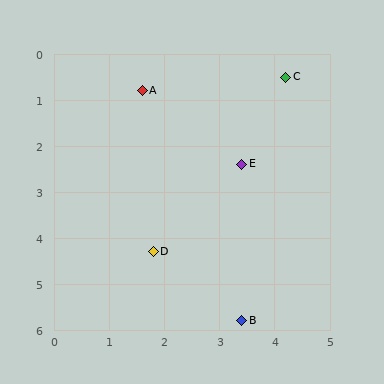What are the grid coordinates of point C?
Point C is at approximately (4.2, 0.5).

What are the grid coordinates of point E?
Point E is at approximately (3.4, 2.4).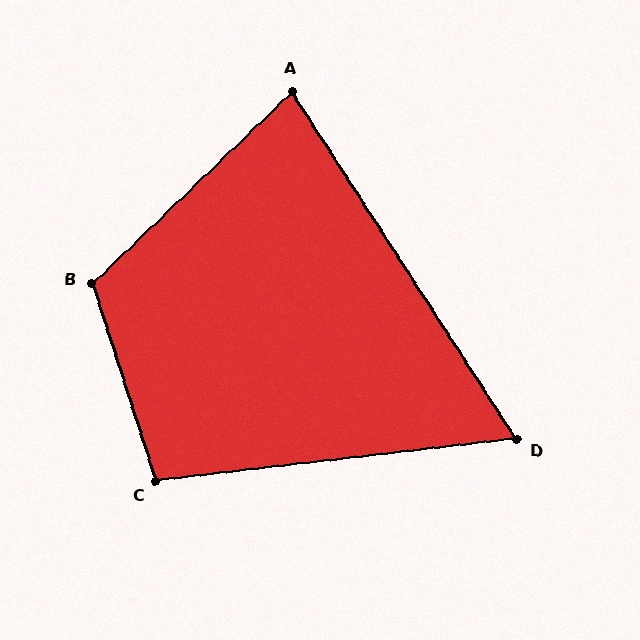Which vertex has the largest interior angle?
B, at approximately 116 degrees.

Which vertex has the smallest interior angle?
D, at approximately 64 degrees.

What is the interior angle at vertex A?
Approximately 79 degrees (acute).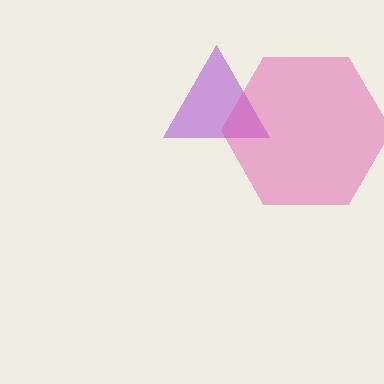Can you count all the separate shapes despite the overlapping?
Yes, there are 2 separate shapes.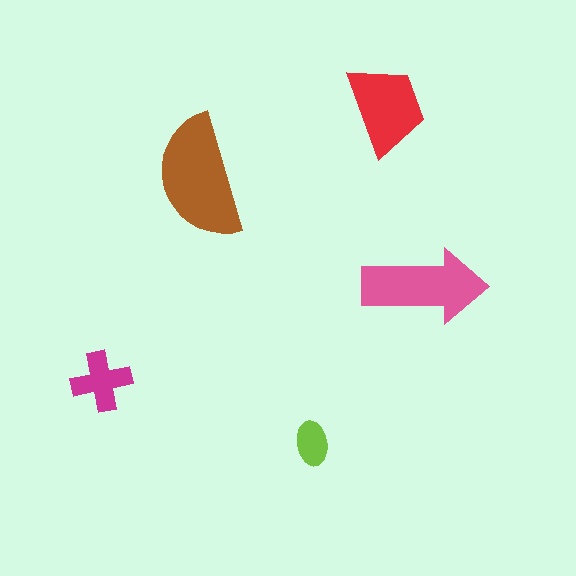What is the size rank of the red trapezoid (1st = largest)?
3rd.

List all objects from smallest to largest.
The lime ellipse, the magenta cross, the red trapezoid, the pink arrow, the brown semicircle.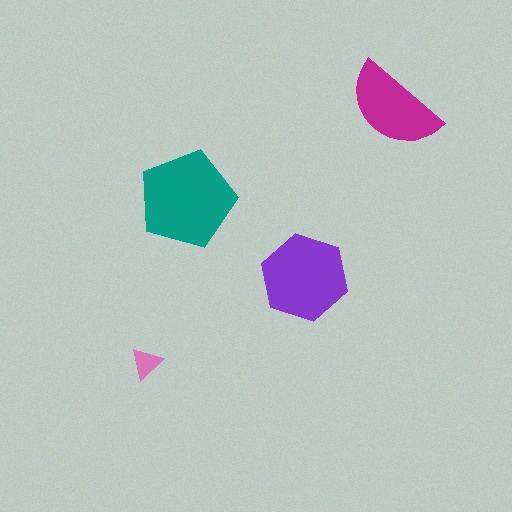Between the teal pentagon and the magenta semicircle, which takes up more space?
The teal pentagon.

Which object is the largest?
The teal pentagon.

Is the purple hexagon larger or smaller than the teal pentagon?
Smaller.